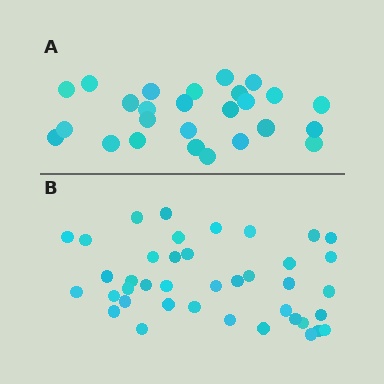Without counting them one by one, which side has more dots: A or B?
Region B (the bottom region) has more dots.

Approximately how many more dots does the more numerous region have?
Region B has approximately 15 more dots than region A.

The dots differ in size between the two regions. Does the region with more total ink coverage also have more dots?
No. Region A has more total ink coverage because its dots are larger, but region B actually contains more individual dots. Total area can be misleading — the number of items is what matters here.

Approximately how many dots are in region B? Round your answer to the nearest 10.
About 40 dots.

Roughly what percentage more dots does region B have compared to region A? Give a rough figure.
About 55% more.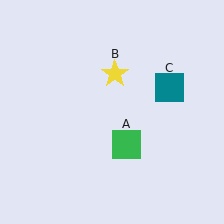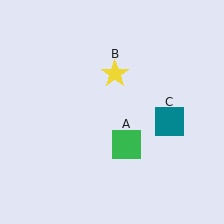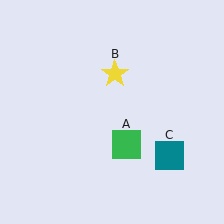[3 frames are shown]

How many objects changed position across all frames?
1 object changed position: teal square (object C).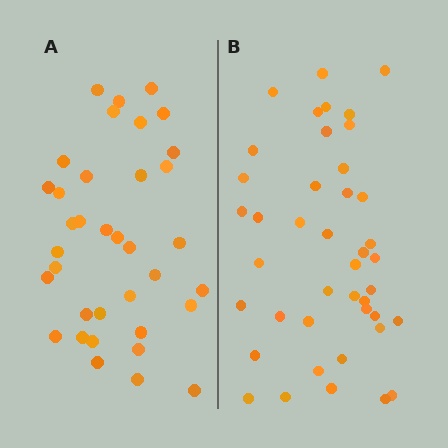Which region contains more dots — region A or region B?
Region B (the right region) has more dots.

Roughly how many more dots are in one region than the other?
Region B has about 6 more dots than region A.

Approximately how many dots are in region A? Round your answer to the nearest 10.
About 40 dots. (The exact count is 36, which rounds to 40.)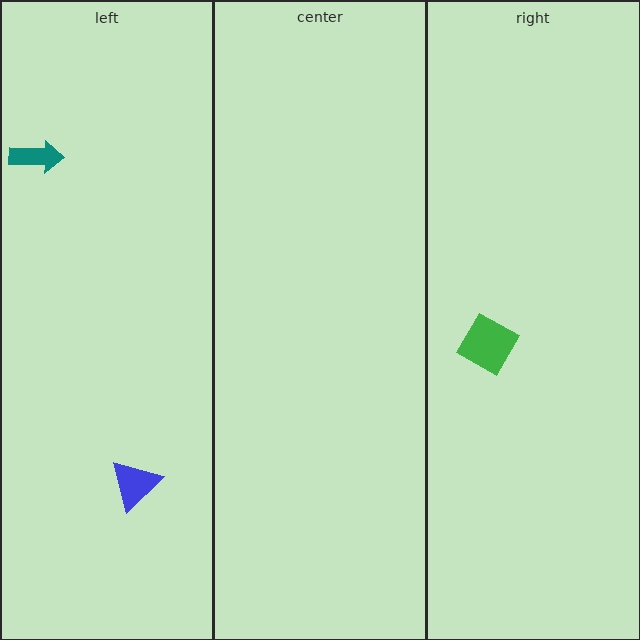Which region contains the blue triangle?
The left region.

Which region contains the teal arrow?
The left region.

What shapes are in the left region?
The teal arrow, the blue triangle.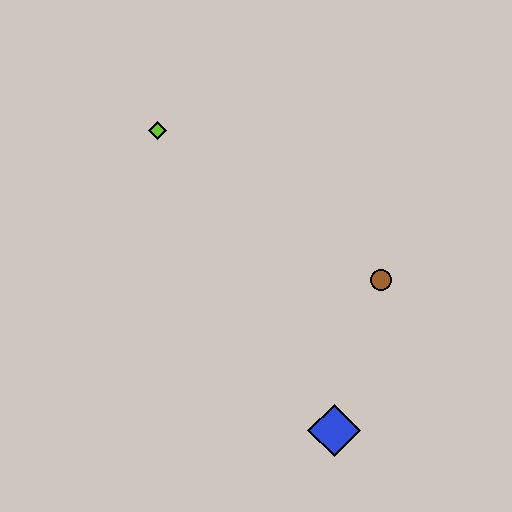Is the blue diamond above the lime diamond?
No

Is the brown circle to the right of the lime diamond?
Yes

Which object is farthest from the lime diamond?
The blue diamond is farthest from the lime diamond.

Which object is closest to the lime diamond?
The brown circle is closest to the lime diamond.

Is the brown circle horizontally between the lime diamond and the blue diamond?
No